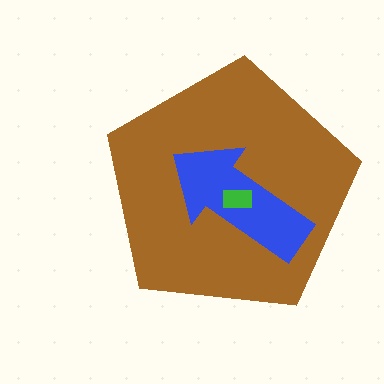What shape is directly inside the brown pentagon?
The blue arrow.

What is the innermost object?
The green rectangle.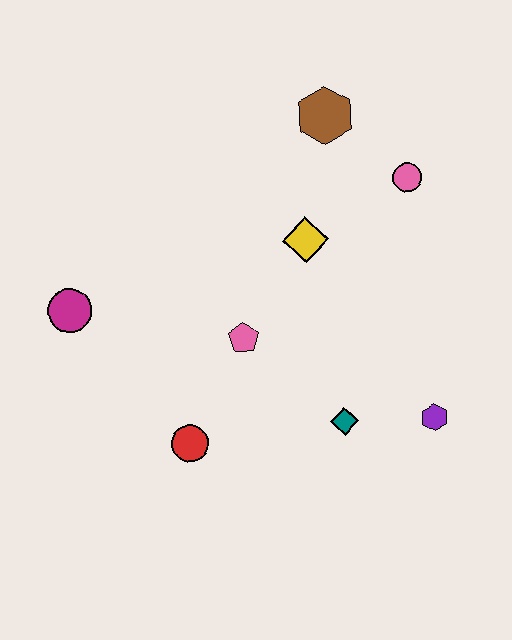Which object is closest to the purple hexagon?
The teal diamond is closest to the purple hexagon.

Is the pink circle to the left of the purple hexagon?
Yes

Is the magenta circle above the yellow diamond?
No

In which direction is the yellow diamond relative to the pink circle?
The yellow diamond is to the left of the pink circle.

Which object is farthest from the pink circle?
The magenta circle is farthest from the pink circle.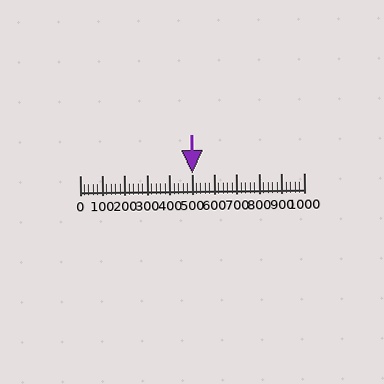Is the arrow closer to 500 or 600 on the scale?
The arrow is closer to 500.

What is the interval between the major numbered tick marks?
The major tick marks are spaced 100 units apart.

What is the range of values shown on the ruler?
The ruler shows values from 0 to 1000.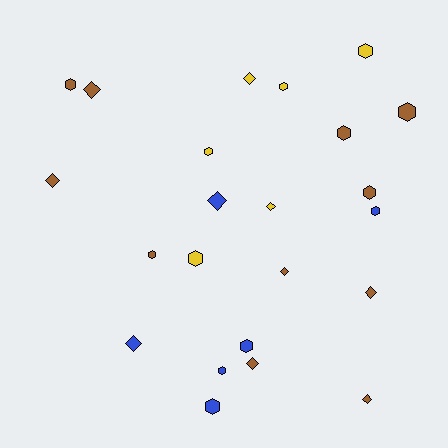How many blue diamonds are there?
There are 2 blue diamonds.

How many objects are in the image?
There are 23 objects.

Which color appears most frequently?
Brown, with 11 objects.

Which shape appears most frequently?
Hexagon, with 13 objects.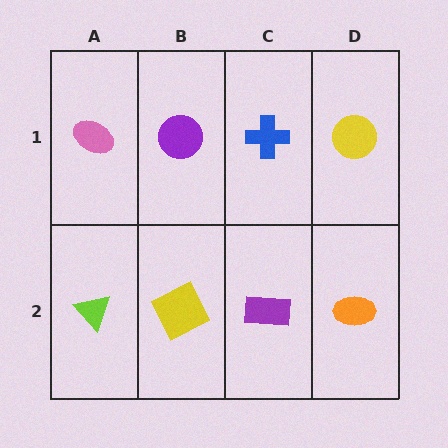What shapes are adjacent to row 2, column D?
A yellow circle (row 1, column D), a purple rectangle (row 2, column C).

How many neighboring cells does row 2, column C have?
3.